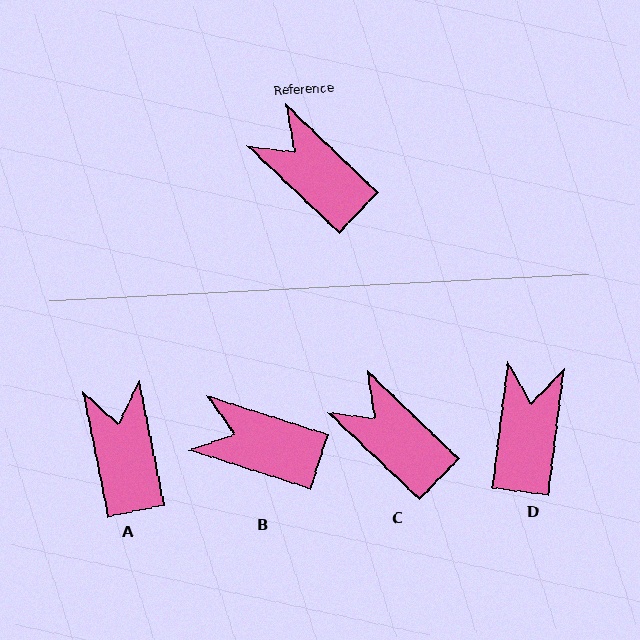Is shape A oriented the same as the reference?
No, it is off by about 35 degrees.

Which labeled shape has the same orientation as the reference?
C.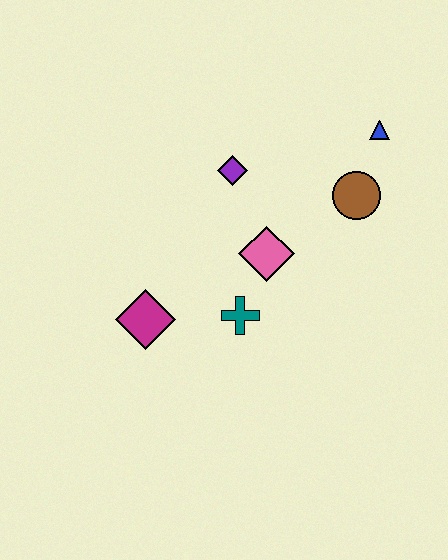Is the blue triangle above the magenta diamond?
Yes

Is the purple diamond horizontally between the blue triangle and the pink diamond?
No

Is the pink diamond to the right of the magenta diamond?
Yes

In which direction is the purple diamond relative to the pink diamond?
The purple diamond is above the pink diamond.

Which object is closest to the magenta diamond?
The teal cross is closest to the magenta diamond.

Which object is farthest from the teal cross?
The blue triangle is farthest from the teal cross.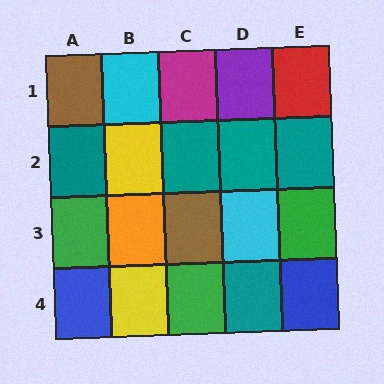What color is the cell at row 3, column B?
Orange.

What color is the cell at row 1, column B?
Cyan.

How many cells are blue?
2 cells are blue.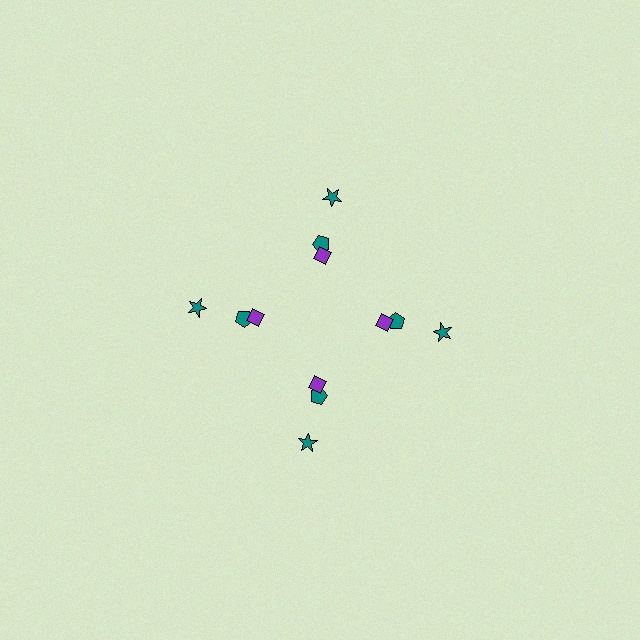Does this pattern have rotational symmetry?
Yes, this pattern has 4-fold rotational symmetry. It looks the same after rotating 90 degrees around the center.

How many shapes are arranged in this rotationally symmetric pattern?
There are 12 shapes, arranged in 4 groups of 3.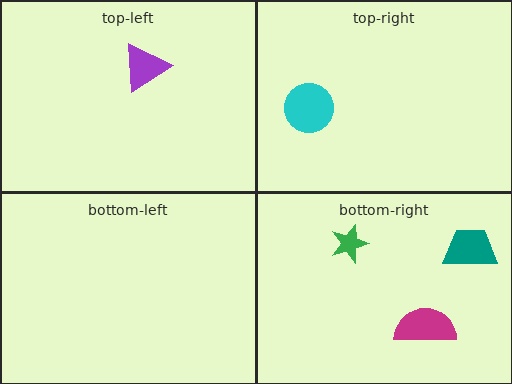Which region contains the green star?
The bottom-right region.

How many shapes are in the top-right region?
1.